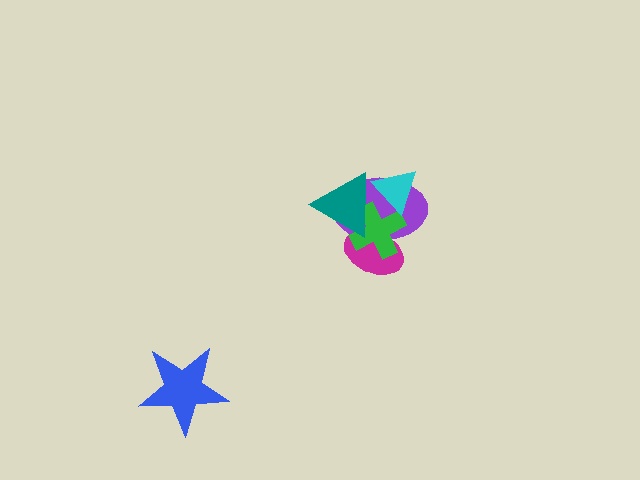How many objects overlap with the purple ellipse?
4 objects overlap with the purple ellipse.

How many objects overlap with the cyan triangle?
3 objects overlap with the cyan triangle.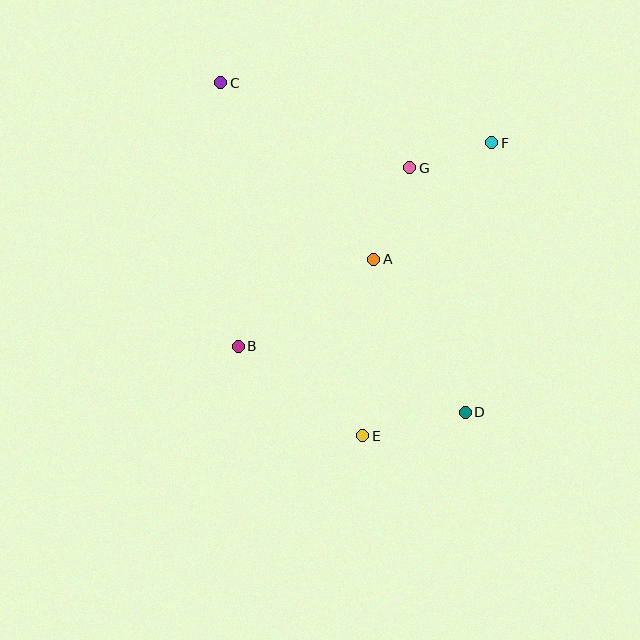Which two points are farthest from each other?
Points C and D are farthest from each other.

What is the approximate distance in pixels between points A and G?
The distance between A and G is approximately 98 pixels.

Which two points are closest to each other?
Points F and G are closest to each other.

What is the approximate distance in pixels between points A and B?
The distance between A and B is approximately 161 pixels.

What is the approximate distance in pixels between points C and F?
The distance between C and F is approximately 278 pixels.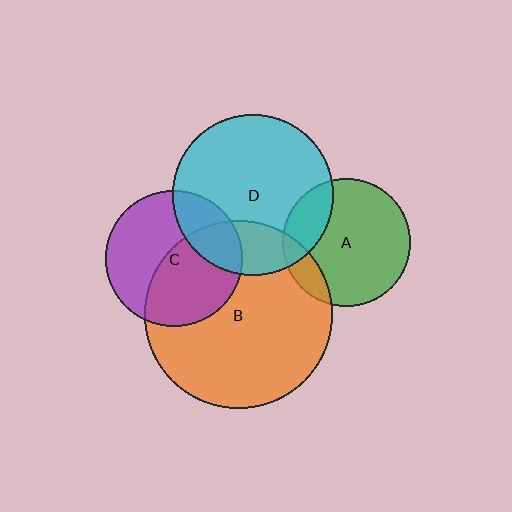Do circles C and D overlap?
Yes.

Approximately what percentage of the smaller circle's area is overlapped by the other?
Approximately 25%.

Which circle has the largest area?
Circle B (orange).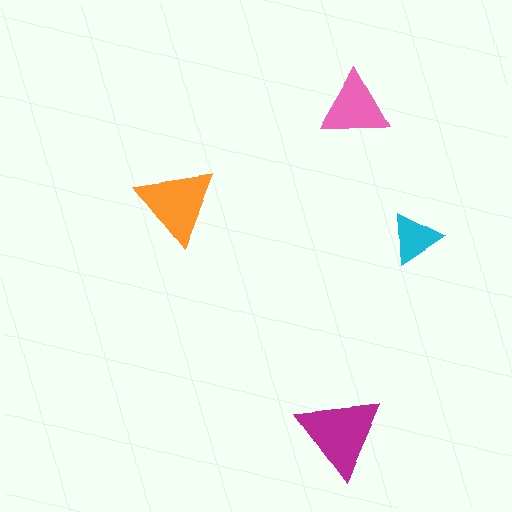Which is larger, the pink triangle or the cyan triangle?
The pink one.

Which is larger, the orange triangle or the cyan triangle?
The orange one.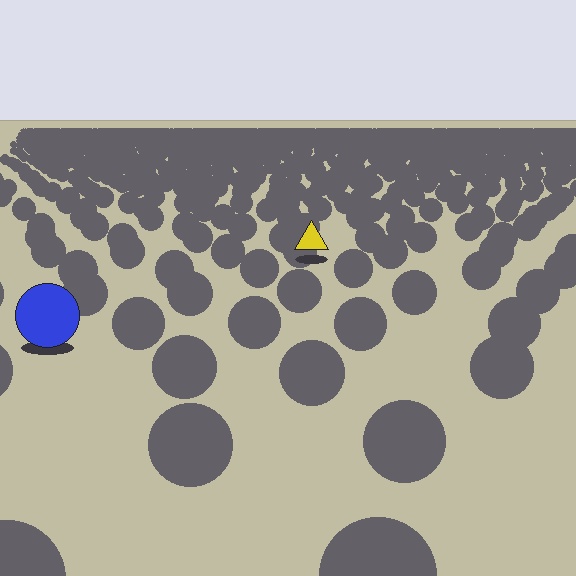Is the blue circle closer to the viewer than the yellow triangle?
Yes. The blue circle is closer — you can tell from the texture gradient: the ground texture is coarser near it.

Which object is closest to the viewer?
The blue circle is closest. The texture marks near it are larger and more spread out.